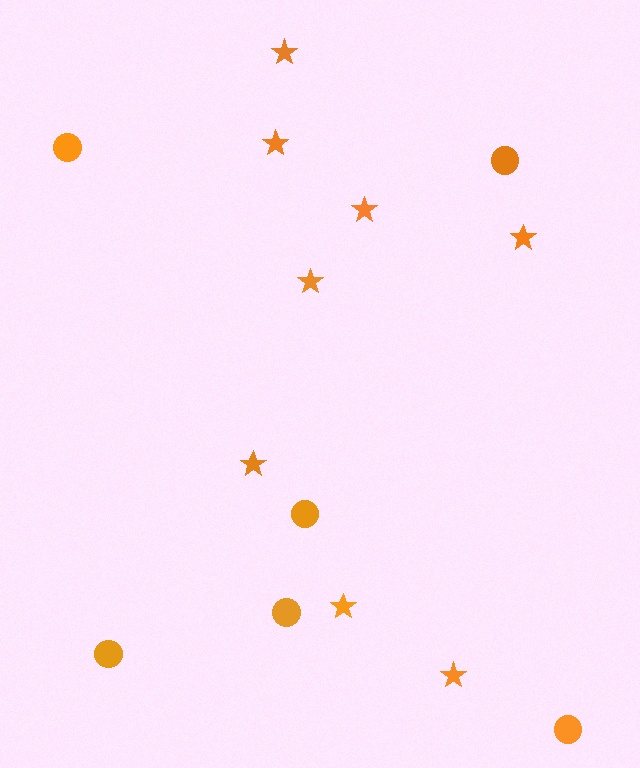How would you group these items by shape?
There are 2 groups: one group of stars (8) and one group of circles (6).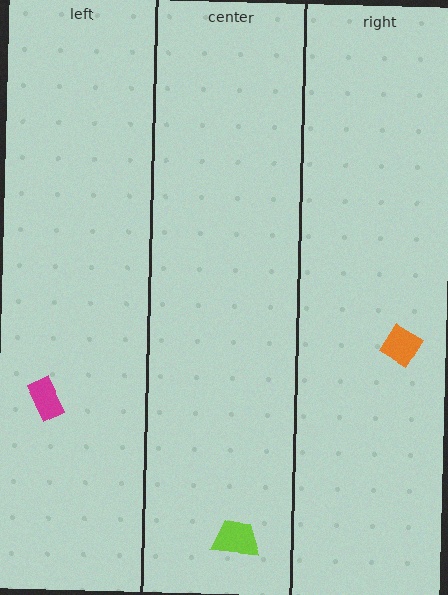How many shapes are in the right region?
1.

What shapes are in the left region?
The magenta rectangle.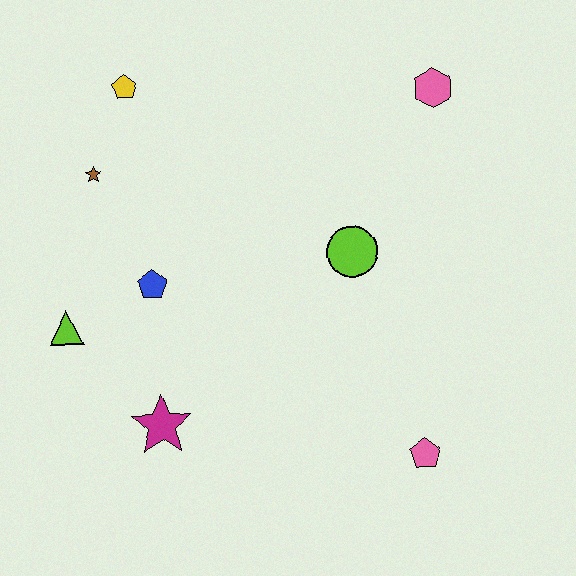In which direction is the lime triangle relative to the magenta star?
The lime triangle is above the magenta star.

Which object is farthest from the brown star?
The pink pentagon is farthest from the brown star.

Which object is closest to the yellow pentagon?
The brown star is closest to the yellow pentagon.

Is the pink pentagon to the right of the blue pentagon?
Yes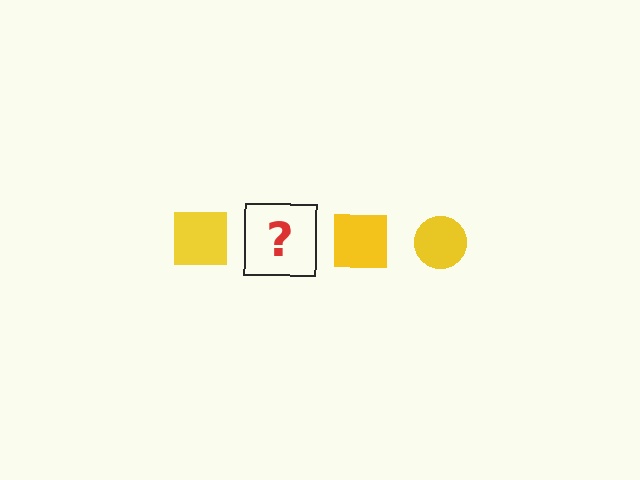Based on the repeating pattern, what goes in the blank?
The blank should be a yellow circle.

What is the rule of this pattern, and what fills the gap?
The rule is that the pattern cycles through square, circle shapes in yellow. The gap should be filled with a yellow circle.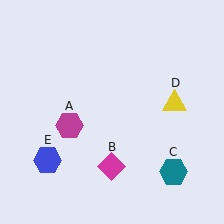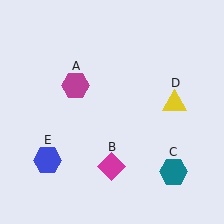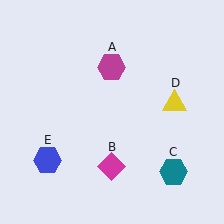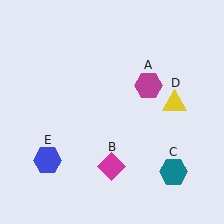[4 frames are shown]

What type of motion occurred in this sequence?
The magenta hexagon (object A) rotated clockwise around the center of the scene.